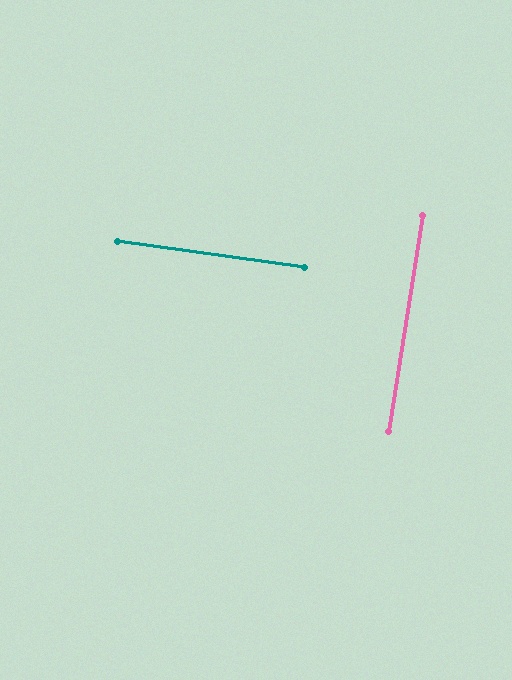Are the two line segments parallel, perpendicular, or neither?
Perpendicular — they meet at approximately 89°.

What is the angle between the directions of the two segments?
Approximately 89 degrees.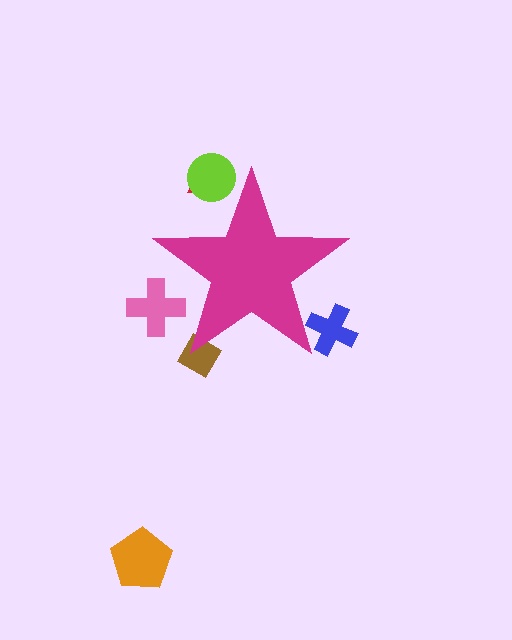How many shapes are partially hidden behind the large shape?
5 shapes are partially hidden.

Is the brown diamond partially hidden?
Yes, the brown diamond is partially hidden behind the magenta star.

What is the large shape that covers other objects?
A magenta star.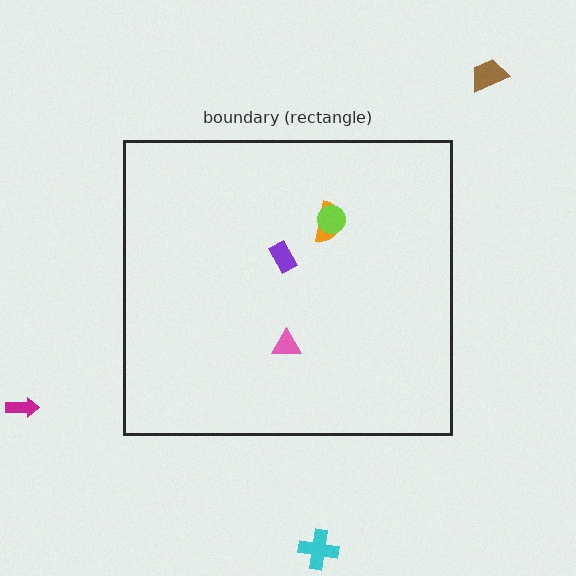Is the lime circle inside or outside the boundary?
Inside.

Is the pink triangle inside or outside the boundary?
Inside.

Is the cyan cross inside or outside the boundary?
Outside.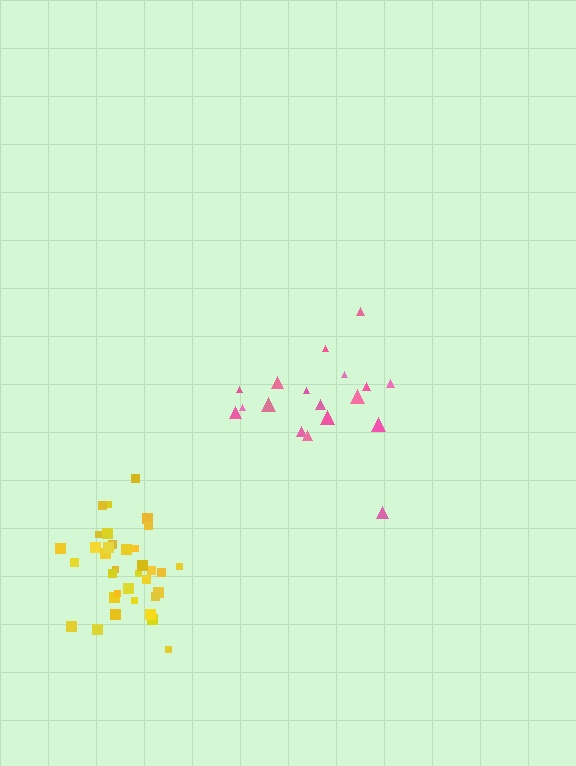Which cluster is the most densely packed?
Yellow.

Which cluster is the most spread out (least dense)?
Pink.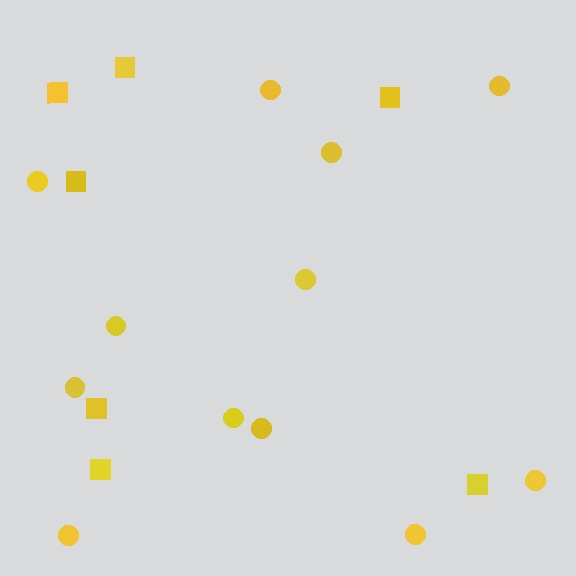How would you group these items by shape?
There are 2 groups: one group of squares (7) and one group of circles (12).